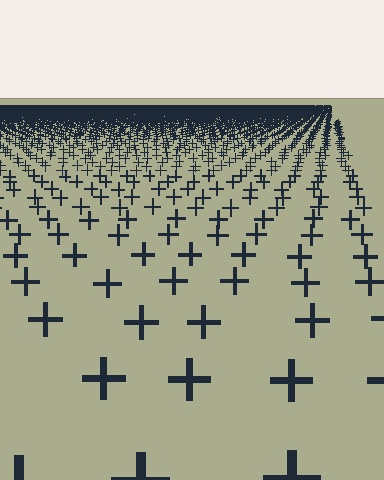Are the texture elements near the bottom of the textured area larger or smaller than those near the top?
Larger. Near the bottom, elements are closer to the viewer and appear at a bigger on-screen size.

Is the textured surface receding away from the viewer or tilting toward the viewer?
The surface is receding away from the viewer. Texture elements get smaller and denser toward the top.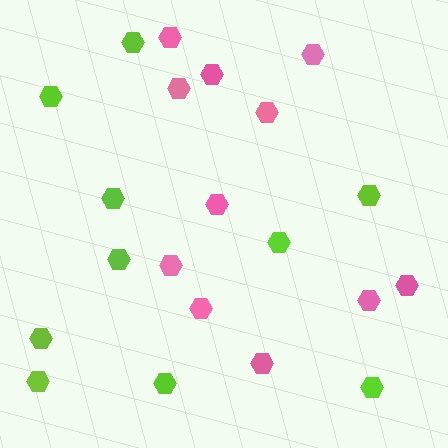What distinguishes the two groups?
There are 2 groups: one group of pink hexagons (11) and one group of lime hexagons (10).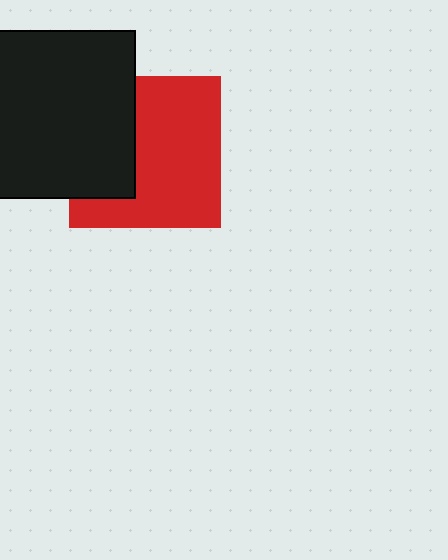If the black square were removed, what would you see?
You would see the complete red square.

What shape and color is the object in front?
The object in front is a black square.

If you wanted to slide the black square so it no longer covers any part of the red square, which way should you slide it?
Slide it left — that is the most direct way to separate the two shapes.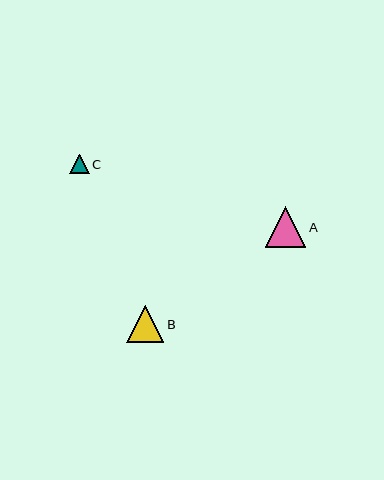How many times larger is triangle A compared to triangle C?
Triangle A is approximately 2.1 times the size of triangle C.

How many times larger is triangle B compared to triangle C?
Triangle B is approximately 1.9 times the size of triangle C.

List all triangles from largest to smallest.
From largest to smallest: A, B, C.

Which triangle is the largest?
Triangle A is the largest with a size of approximately 40 pixels.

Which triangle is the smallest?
Triangle C is the smallest with a size of approximately 19 pixels.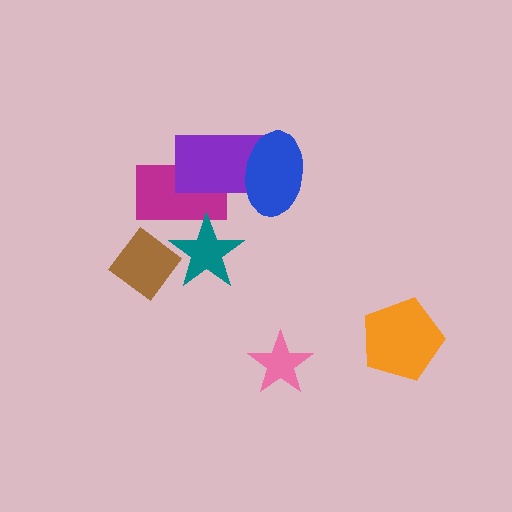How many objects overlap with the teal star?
1 object overlaps with the teal star.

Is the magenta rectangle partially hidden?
Yes, it is partially covered by another shape.